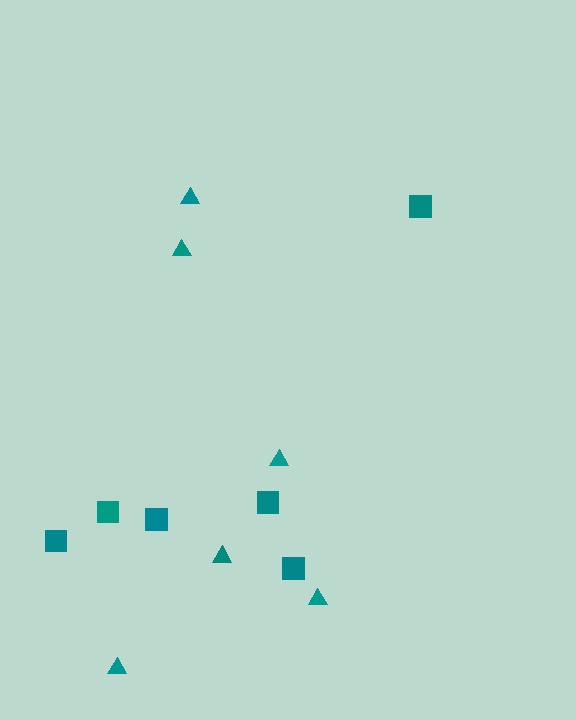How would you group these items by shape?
There are 2 groups: one group of squares (6) and one group of triangles (6).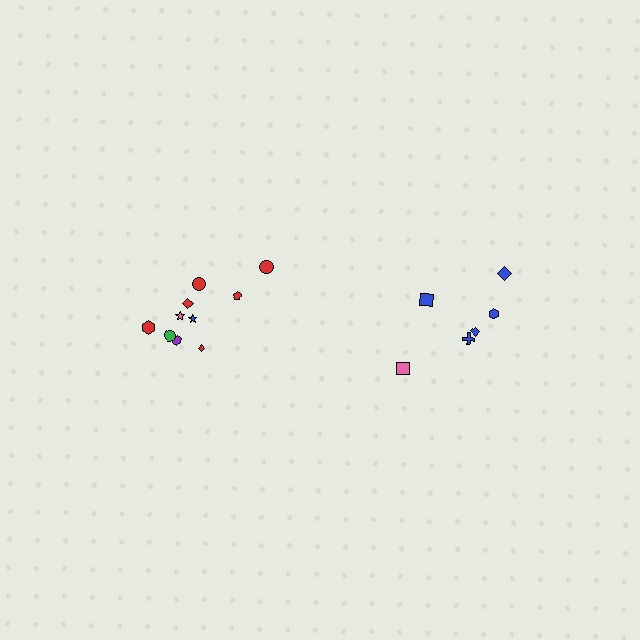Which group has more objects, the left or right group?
The left group.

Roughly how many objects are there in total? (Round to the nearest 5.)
Roughly 15 objects in total.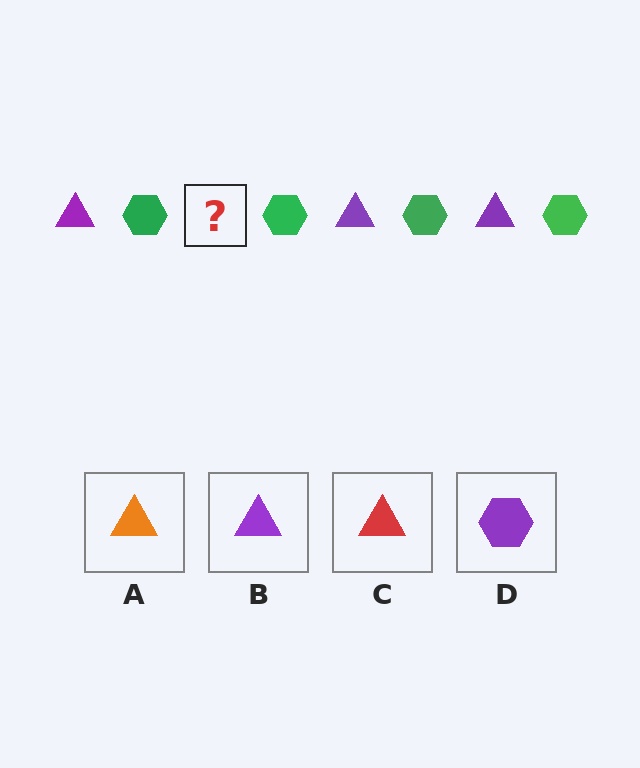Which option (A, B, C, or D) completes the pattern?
B.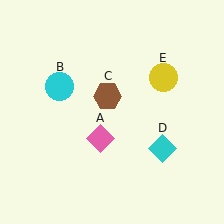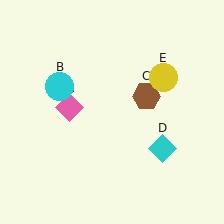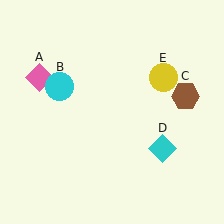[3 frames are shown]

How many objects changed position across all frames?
2 objects changed position: pink diamond (object A), brown hexagon (object C).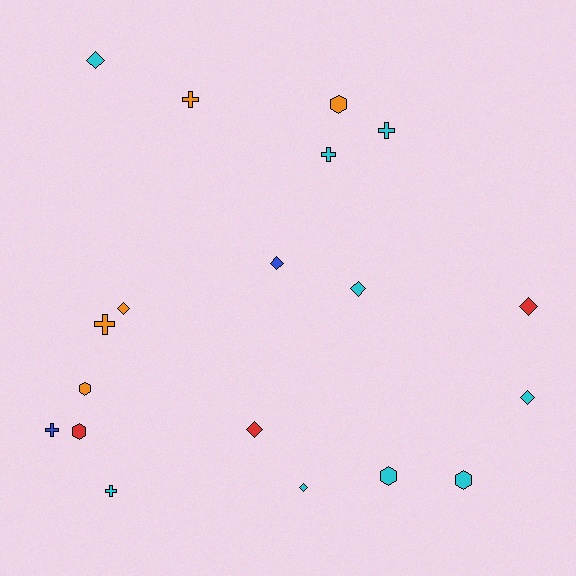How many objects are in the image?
There are 19 objects.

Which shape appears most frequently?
Diamond, with 8 objects.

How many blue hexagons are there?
There are no blue hexagons.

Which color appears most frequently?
Cyan, with 9 objects.